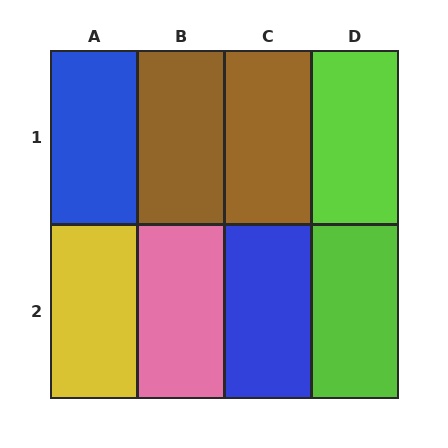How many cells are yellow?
1 cell is yellow.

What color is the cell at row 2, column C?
Blue.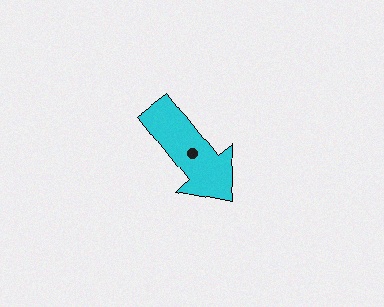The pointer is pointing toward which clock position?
Roughly 5 o'clock.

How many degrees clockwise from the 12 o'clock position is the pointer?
Approximately 142 degrees.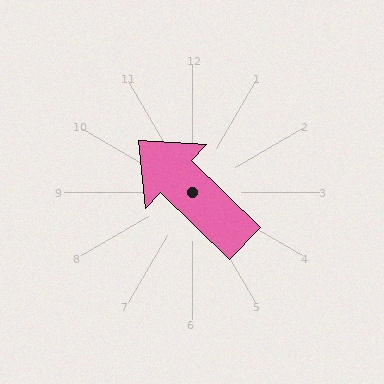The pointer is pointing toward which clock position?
Roughly 10 o'clock.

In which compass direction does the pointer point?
Northwest.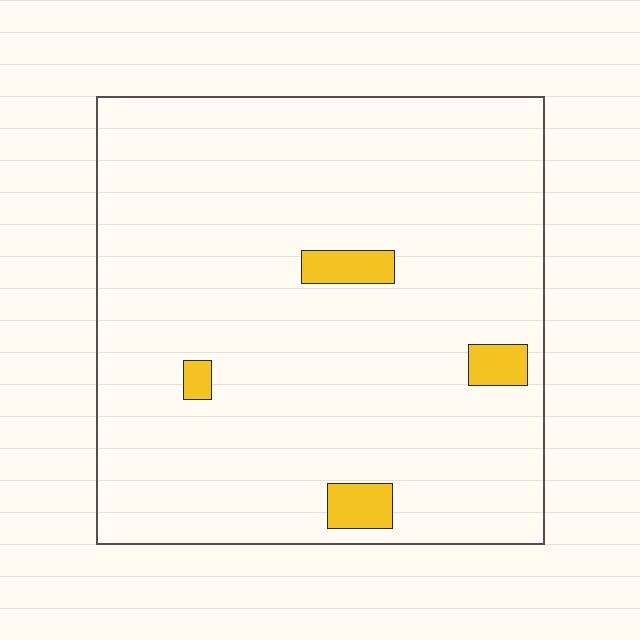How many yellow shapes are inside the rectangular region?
4.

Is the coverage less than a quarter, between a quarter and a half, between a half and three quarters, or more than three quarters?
Less than a quarter.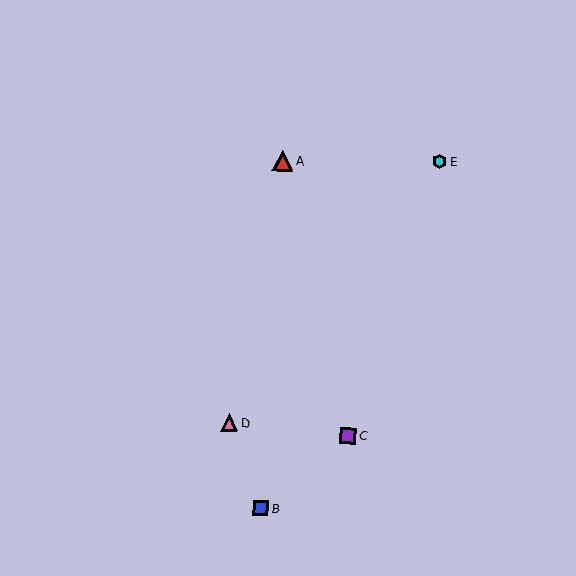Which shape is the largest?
The red triangle (labeled A) is the largest.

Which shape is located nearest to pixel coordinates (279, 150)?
The red triangle (labeled A) at (283, 161) is nearest to that location.